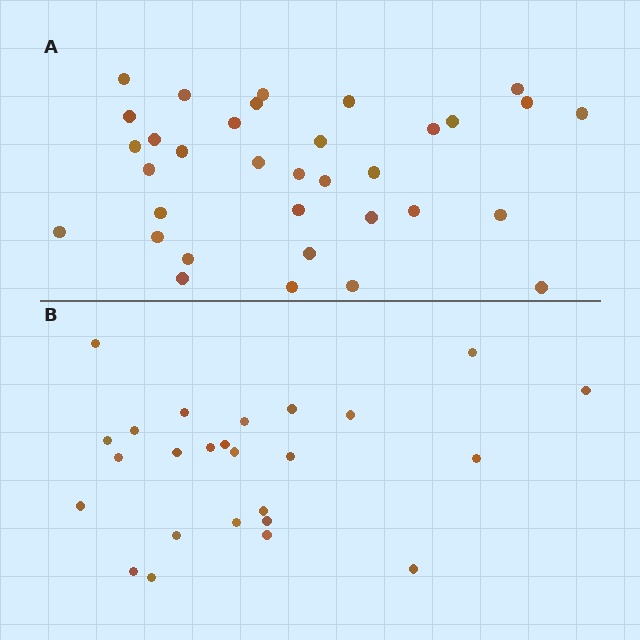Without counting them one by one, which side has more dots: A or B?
Region A (the top region) has more dots.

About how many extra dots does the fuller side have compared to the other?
Region A has roughly 8 or so more dots than region B.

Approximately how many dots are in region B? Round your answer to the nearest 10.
About 20 dots. (The exact count is 25, which rounds to 20.)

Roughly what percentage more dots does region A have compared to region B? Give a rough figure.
About 35% more.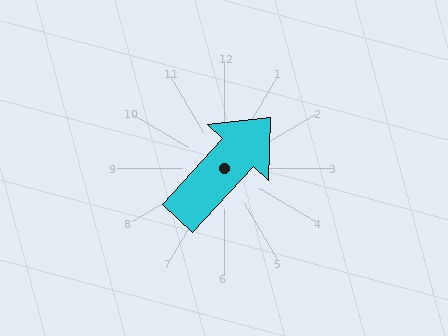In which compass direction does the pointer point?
Northeast.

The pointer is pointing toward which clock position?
Roughly 1 o'clock.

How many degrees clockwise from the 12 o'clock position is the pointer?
Approximately 43 degrees.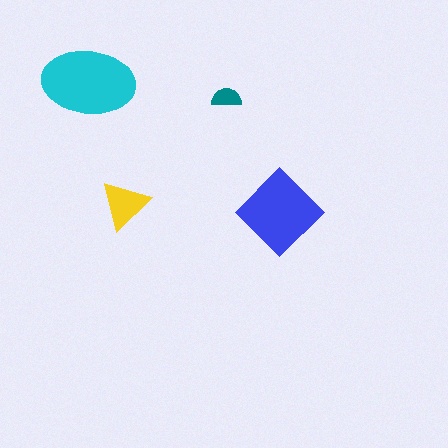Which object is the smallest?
The teal semicircle.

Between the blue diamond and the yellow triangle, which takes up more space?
The blue diamond.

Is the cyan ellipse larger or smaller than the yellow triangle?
Larger.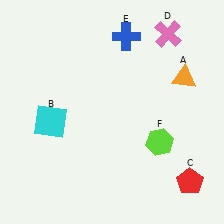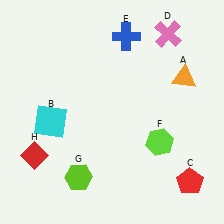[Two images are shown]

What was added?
A lime hexagon (G), a red diamond (H) were added in Image 2.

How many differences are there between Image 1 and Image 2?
There are 2 differences between the two images.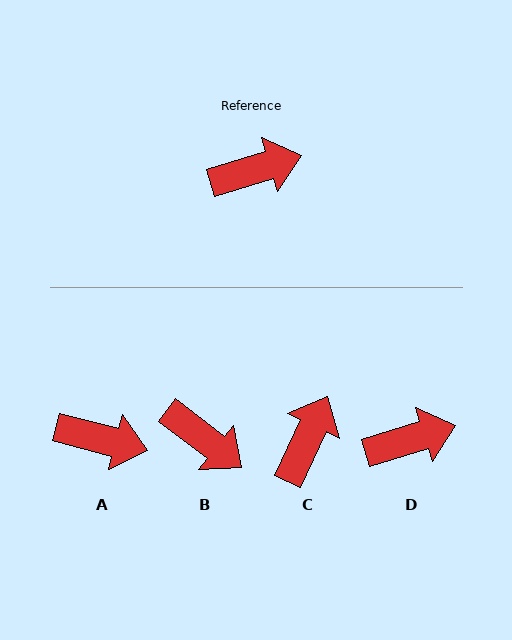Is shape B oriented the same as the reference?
No, it is off by about 55 degrees.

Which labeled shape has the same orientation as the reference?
D.